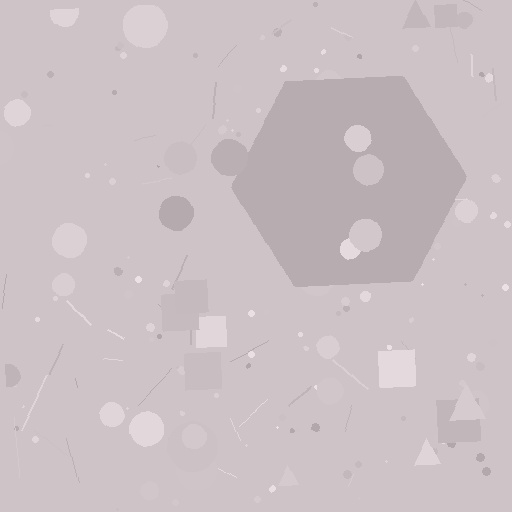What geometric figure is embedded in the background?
A hexagon is embedded in the background.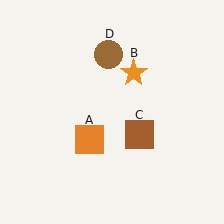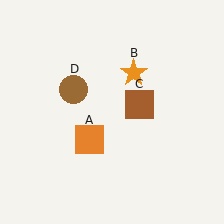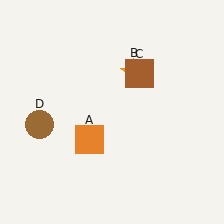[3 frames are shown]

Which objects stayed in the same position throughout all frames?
Orange square (object A) and orange star (object B) remained stationary.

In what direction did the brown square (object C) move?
The brown square (object C) moved up.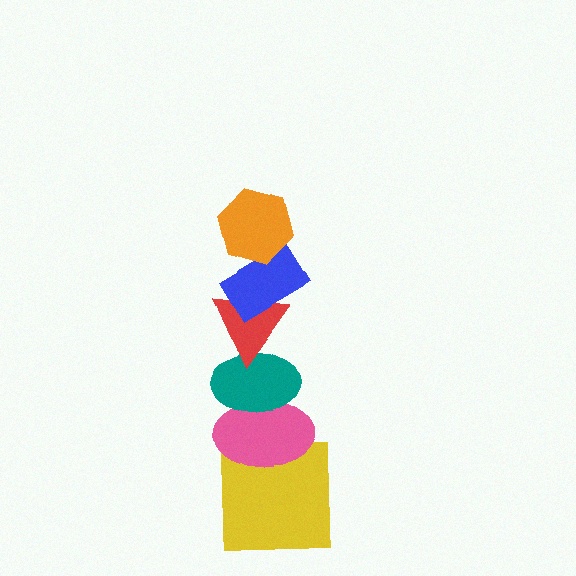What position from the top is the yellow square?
The yellow square is 6th from the top.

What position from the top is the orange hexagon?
The orange hexagon is 1st from the top.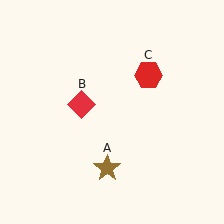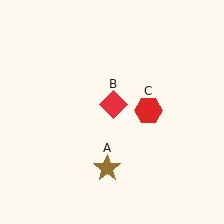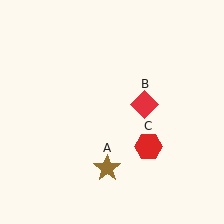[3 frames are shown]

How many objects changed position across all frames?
2 objects changed position: red diamond (object B), red hexagon (object C).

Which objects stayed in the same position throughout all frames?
Brown star (object A) remained stationary.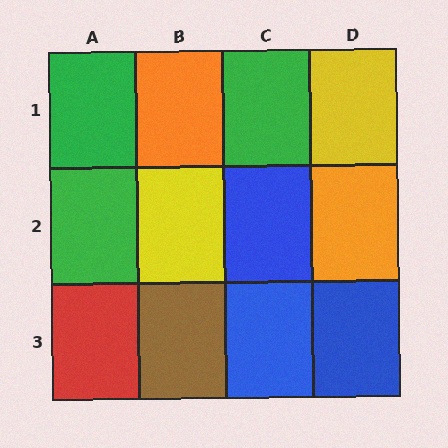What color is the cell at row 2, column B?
Yellow.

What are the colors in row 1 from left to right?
Green, orange, green, yellow.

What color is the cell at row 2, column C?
Blue.